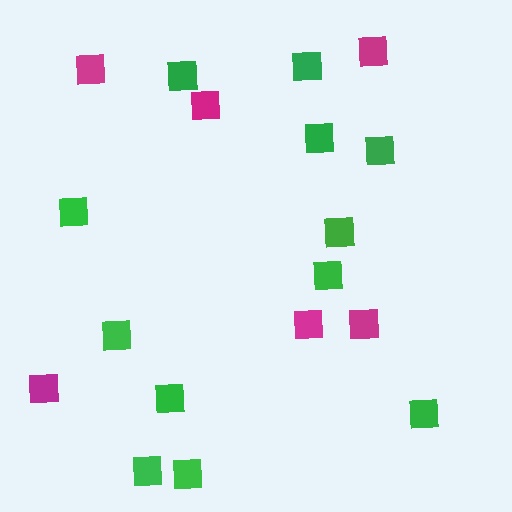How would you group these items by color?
There are 2 groups: one group of magenta squares (6) and one group of green squares (12).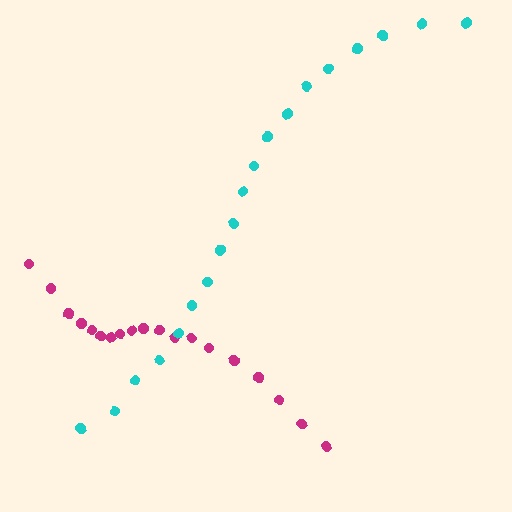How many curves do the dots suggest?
There are 2 distinct paths.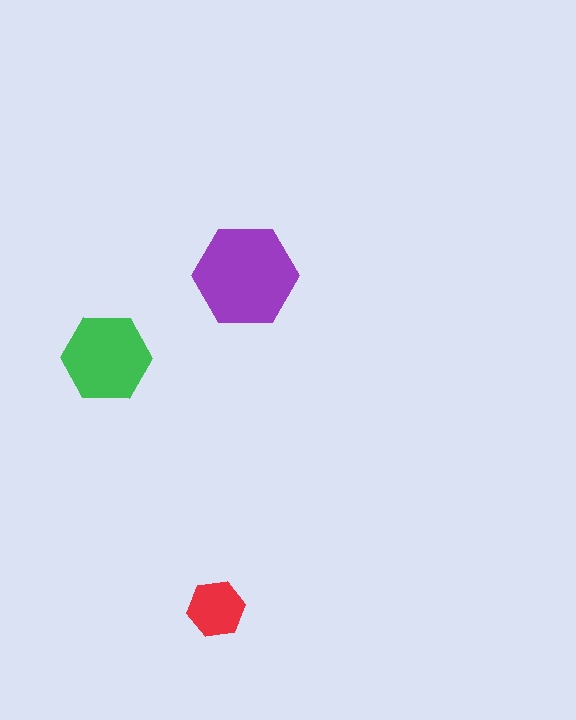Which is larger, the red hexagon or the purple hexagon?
The purple one.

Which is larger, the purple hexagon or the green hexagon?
The purple one.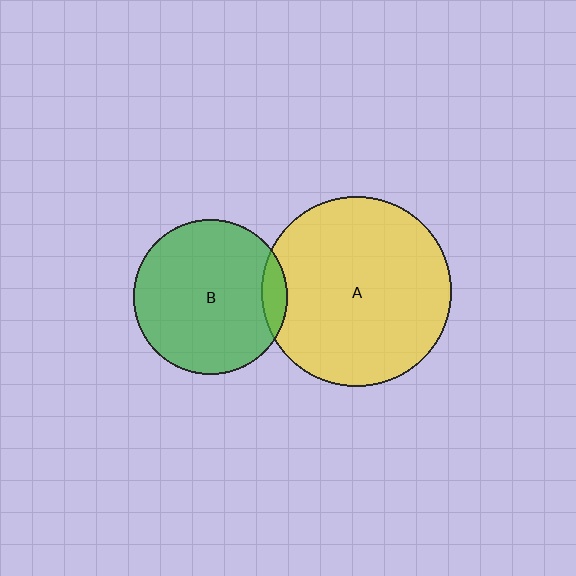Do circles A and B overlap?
Yes.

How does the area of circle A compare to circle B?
Approximately 1.5 times.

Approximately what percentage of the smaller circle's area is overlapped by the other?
Approximately 10%.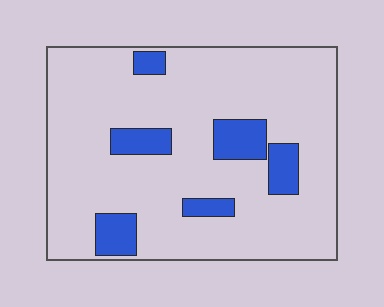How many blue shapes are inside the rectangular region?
6.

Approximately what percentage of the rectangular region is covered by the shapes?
Approximately 15%.